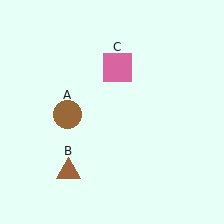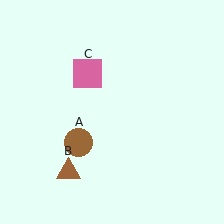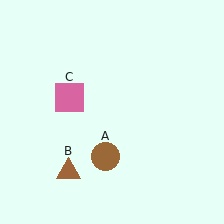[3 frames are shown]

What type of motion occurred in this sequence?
The brown circle (object A), pink square (object C) rotated counterclockwise around the center of the scene.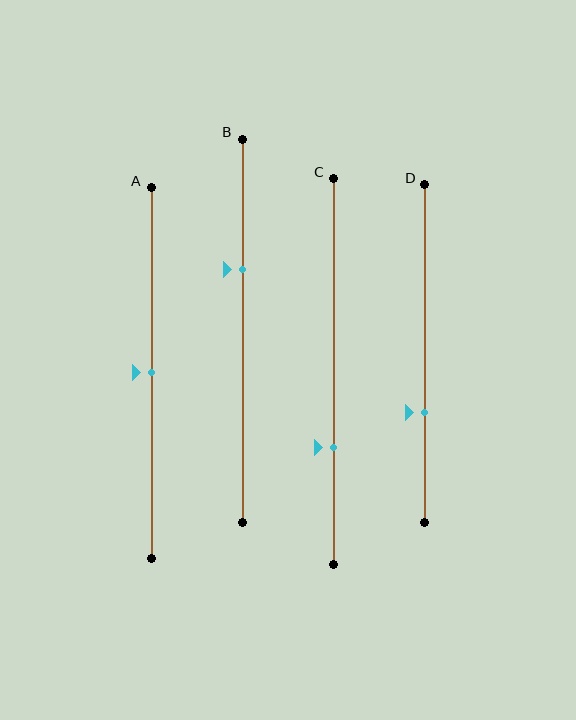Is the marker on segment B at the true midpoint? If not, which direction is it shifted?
No, the marker on segment B is shifted upward by about 16% of the segment length.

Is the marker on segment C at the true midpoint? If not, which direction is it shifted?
No, the marker on segment C is shifted downward by about 20% of the segment length.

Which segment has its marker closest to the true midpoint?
Segment A has its marker closest to the true midpoint.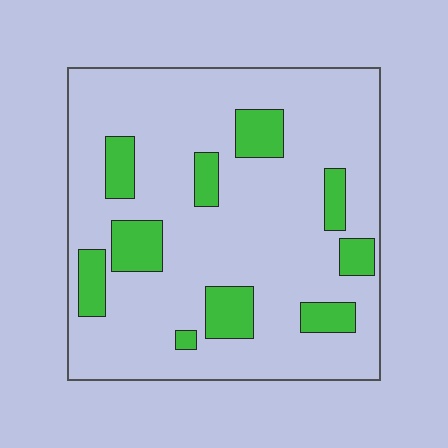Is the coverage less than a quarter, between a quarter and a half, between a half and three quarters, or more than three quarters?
Less than a quarter.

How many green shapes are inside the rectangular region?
10.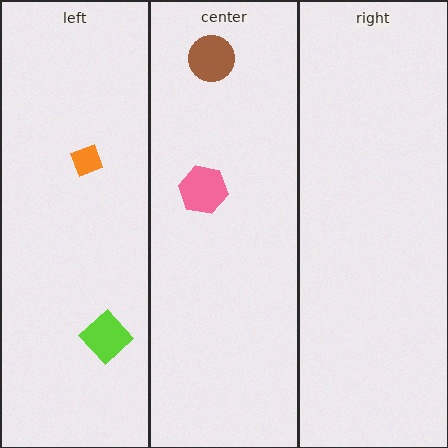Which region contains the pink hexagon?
The center region.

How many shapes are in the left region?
2.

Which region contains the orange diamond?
The left region.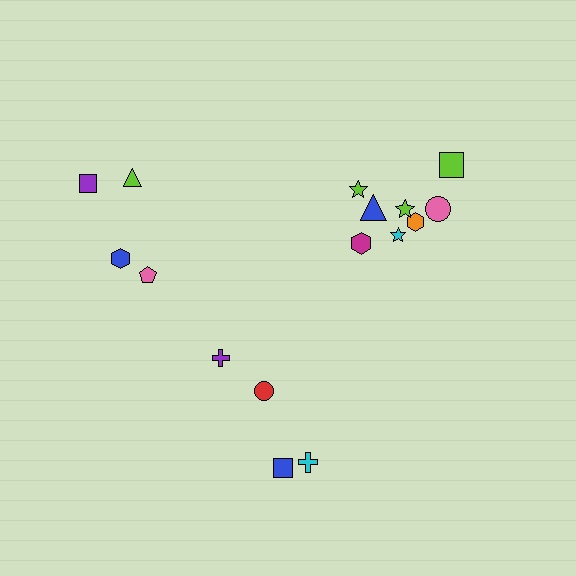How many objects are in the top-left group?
There are 4 objects.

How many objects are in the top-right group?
There are 8 objects.